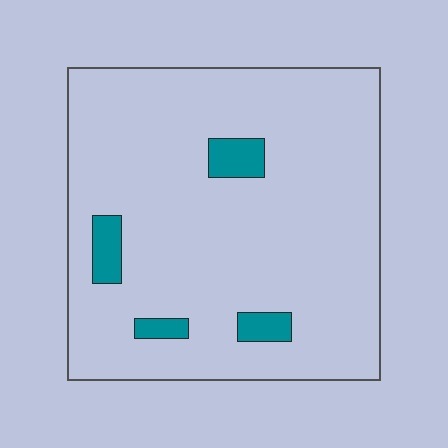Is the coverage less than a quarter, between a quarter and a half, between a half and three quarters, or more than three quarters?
Less than a quarter.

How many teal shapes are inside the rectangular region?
4.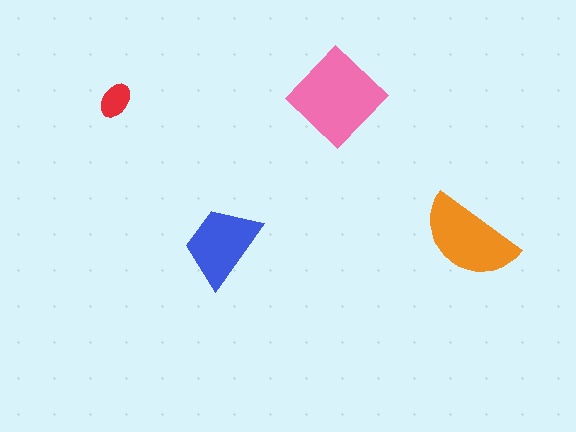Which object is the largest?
The pink diamond.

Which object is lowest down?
The blue trapezoid is bottommost.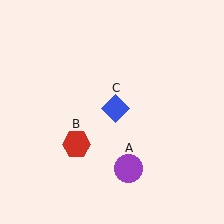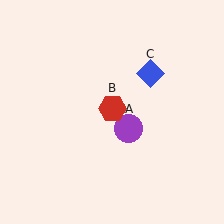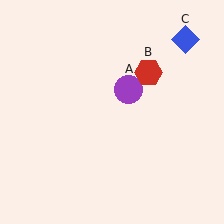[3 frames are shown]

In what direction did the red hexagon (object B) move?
The red hexagon (object B) moved up and to the right.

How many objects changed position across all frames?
3 objects changed position: purple circle (object A), red hexagon (object B), blue diamond (object C).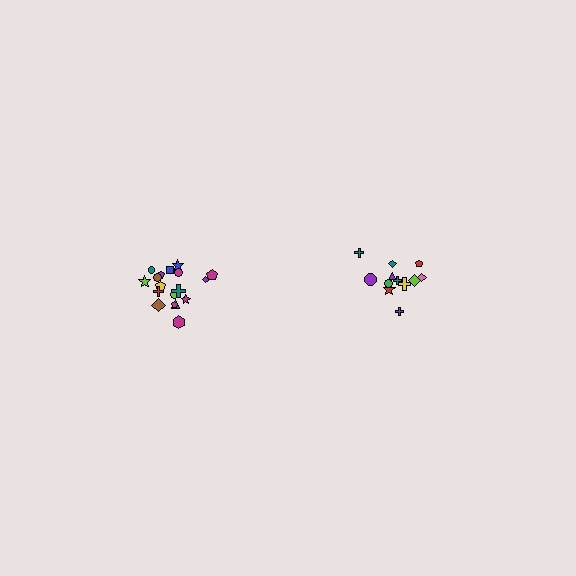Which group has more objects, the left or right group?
The left group.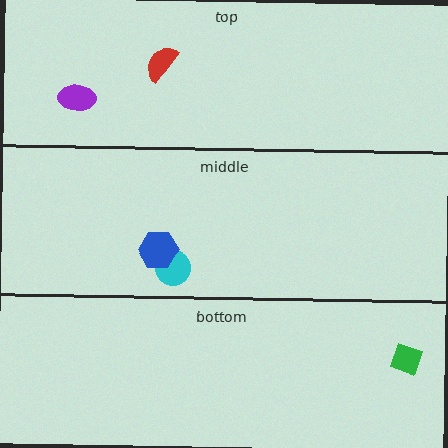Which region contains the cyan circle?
The middle region.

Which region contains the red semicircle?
The top region.